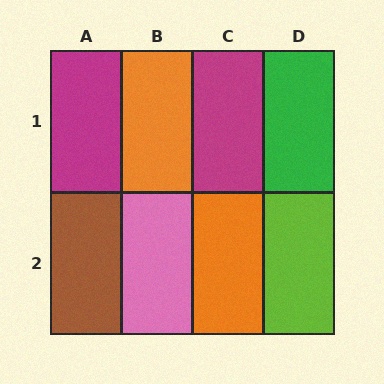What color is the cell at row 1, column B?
Orange.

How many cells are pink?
1 cell is pink.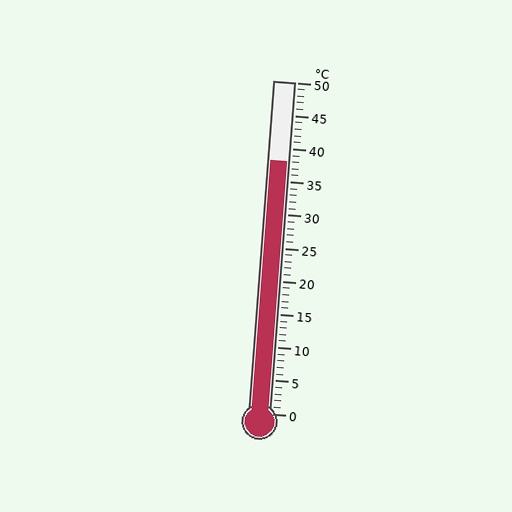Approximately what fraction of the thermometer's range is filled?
The thermometer is filled to approximately 75% of its range.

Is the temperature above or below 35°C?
The temperature is above 35°C.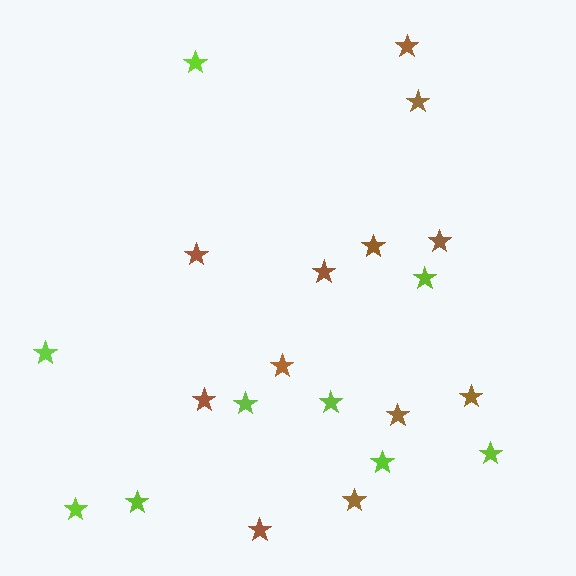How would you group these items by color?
There are 2 groups: one group of lime stars (9) and one group of brown stars (12).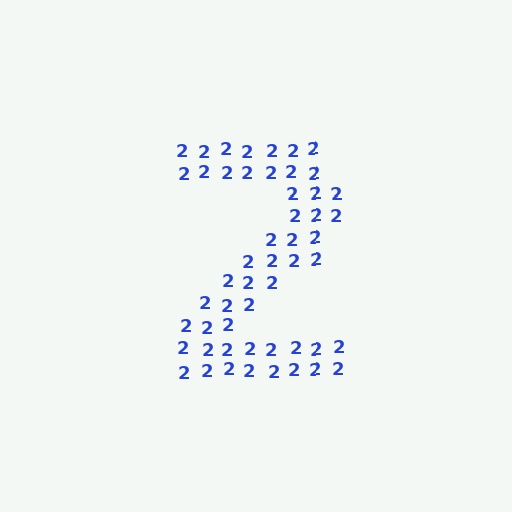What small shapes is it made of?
It is made of small digit 2's.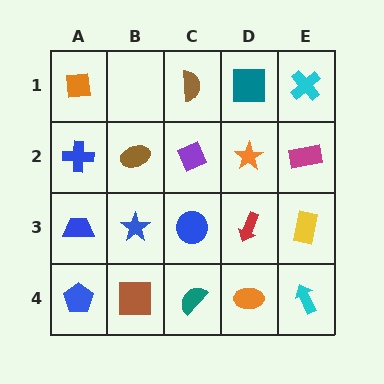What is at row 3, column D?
A red arrow.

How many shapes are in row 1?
4 shapes.